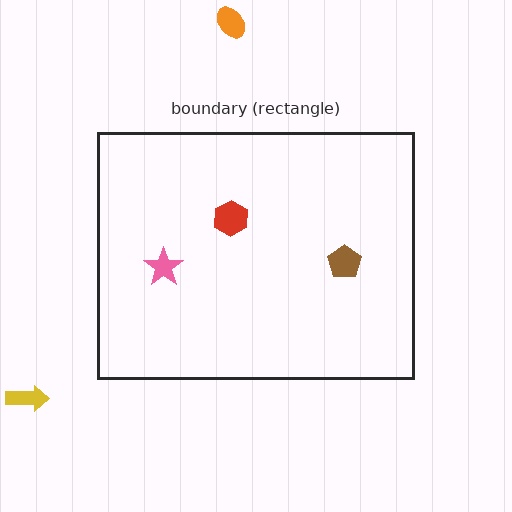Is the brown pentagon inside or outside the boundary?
Inside.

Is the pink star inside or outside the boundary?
Inside.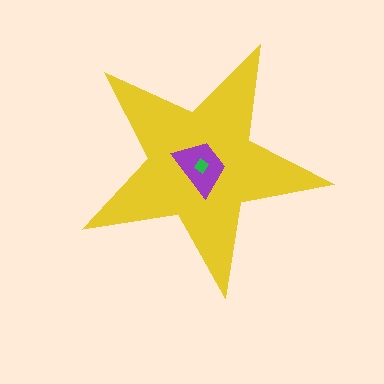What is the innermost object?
The green diamond.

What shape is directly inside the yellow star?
The purple trapezoid.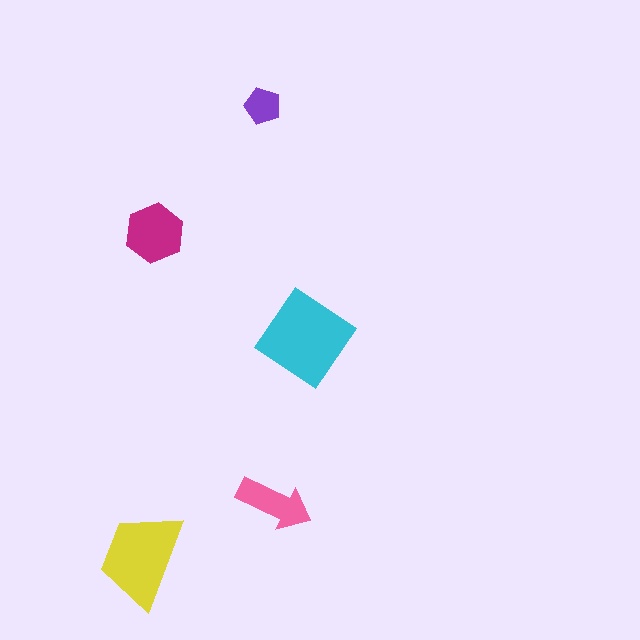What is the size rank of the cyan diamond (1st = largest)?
1st.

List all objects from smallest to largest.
The purple pentagon, the pink arrow, the magenta hexagon, the yellow trapezoid, the cyan diamond.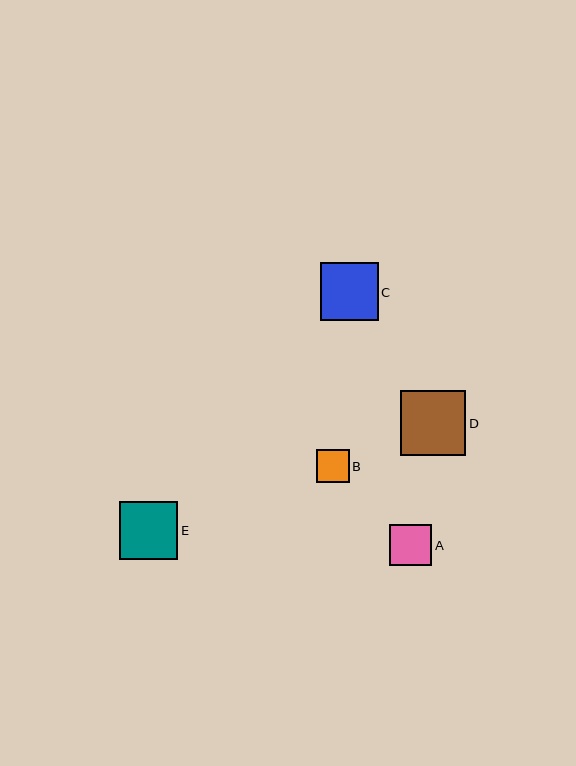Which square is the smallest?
Square B is the smallest with a size of approximately 32 pixels.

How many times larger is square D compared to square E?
Square D is approximately 1.1 times the size of square E.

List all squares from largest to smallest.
From largest to smallest: D, E, C, A, B.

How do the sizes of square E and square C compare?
Square E and square C are approximately the same size.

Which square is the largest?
Square D is the largest with a size of approximately 66 pixels.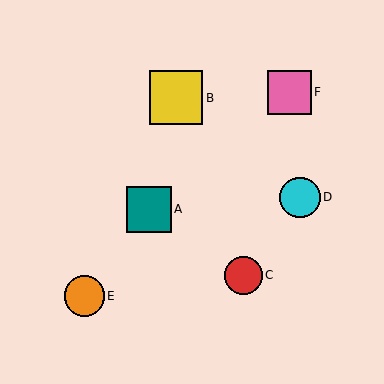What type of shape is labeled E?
Shape E is an orange circle.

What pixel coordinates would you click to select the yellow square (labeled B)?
Click at (176, 98) to select the yellow square B.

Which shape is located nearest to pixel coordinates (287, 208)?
The cyan circle (labeled D) at (300, 197) is nearest to that location.